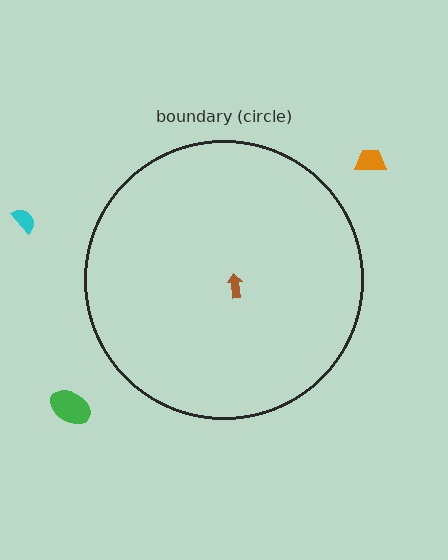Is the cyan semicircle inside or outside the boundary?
Outside.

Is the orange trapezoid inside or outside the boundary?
Outside.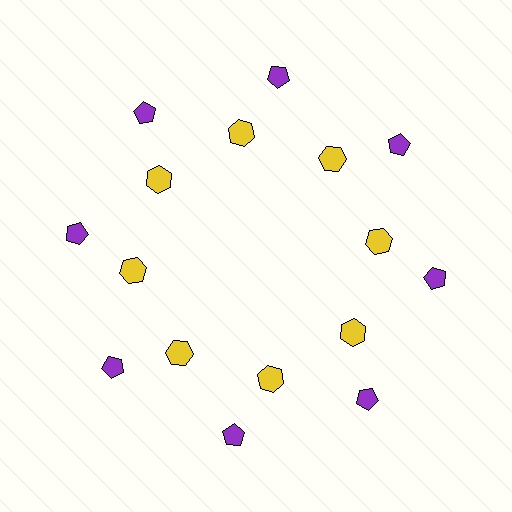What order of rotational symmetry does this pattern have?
This pattern has 8-fold rotational symmetry.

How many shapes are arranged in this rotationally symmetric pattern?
There are 16 shapes, arranged in 8 groups of 2.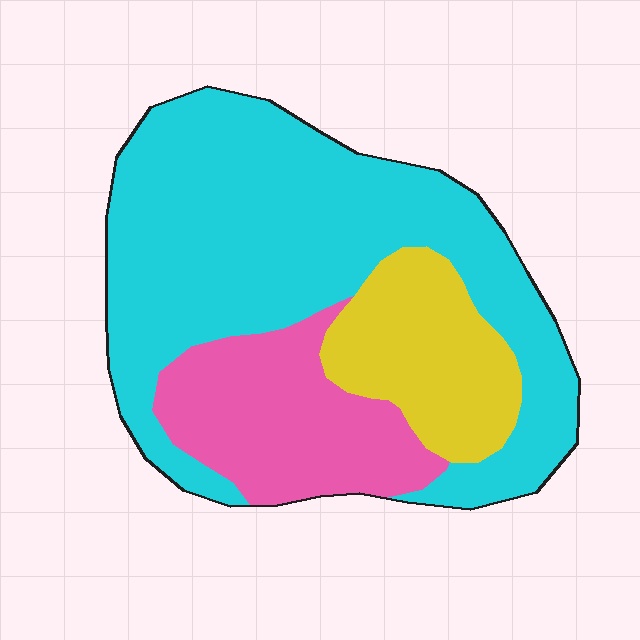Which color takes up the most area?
Cyan, at roughly 60%.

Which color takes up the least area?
Yellow, at roughly 20%.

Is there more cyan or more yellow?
Cyan.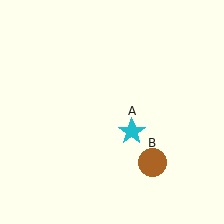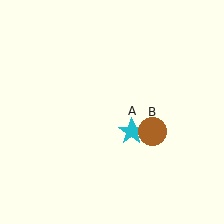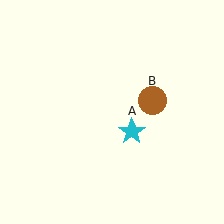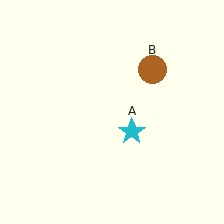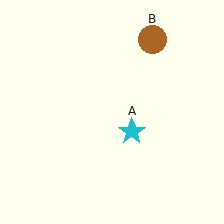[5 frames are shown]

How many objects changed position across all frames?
1 object changed position: brown circle (object B).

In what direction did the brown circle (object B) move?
The brown circle (object B) moved up.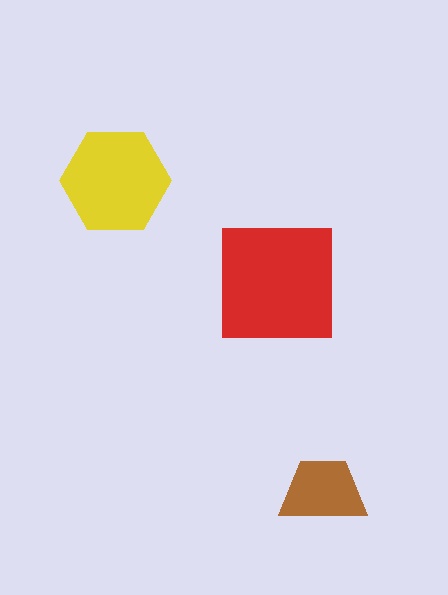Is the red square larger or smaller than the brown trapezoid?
Larger.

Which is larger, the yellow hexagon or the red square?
The red square.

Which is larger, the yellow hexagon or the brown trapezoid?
The yellow hexagon.